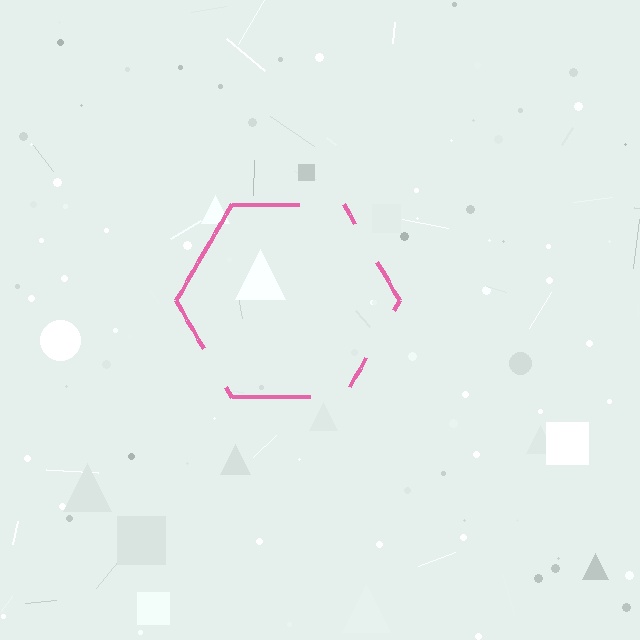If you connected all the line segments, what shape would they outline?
They would outline a hexagon.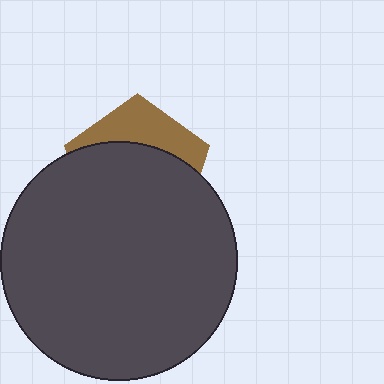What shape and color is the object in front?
The object in front is a dark gray circle.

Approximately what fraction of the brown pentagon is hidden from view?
Roughly 68% of the brown pentagon is hidden behind the dark gray circle.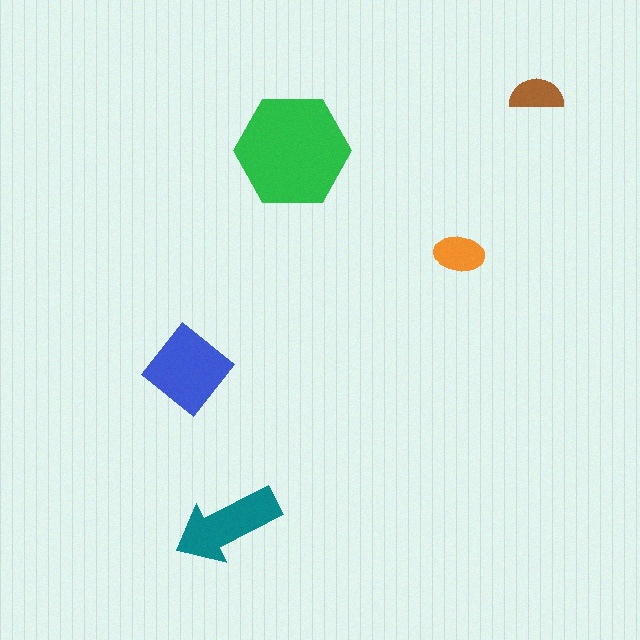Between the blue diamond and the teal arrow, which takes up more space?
The blue diamond.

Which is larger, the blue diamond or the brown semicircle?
The blue diamond.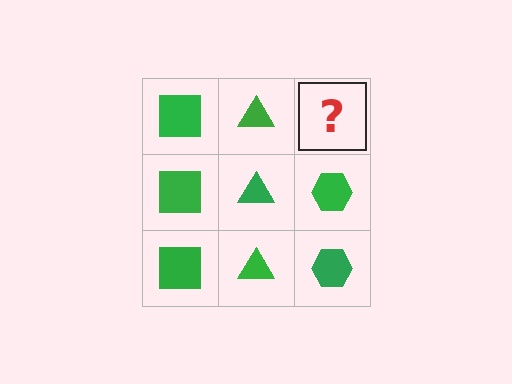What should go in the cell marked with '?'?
The missing cell should contain a green hexagon.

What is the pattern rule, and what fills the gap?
The rule is that each column has a consistent shape. The gap should be filled with a green hexagon.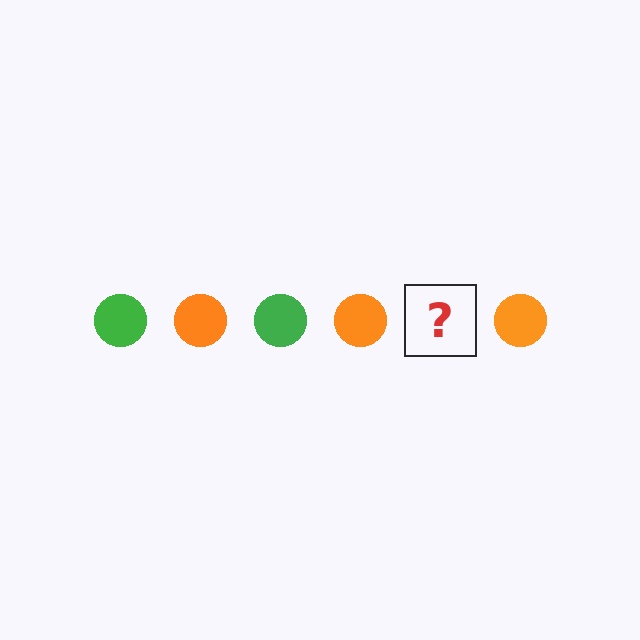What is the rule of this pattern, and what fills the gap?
The rule is that the pattern cycles through green, orange circles. The gap should be filled with a green circle.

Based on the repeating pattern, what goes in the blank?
The blank should be a green circle.